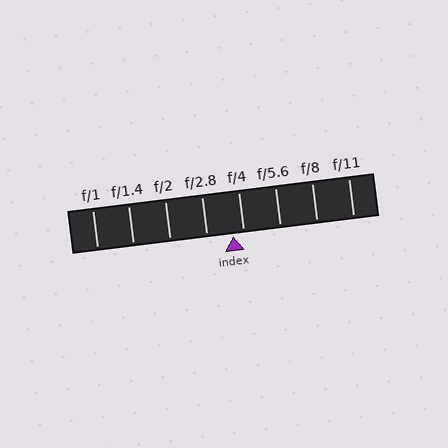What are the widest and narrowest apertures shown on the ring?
The widest aperture shown is f/1 and the narrowest is f/11.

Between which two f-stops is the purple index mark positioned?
The index mark is between f/2.8 and f/4.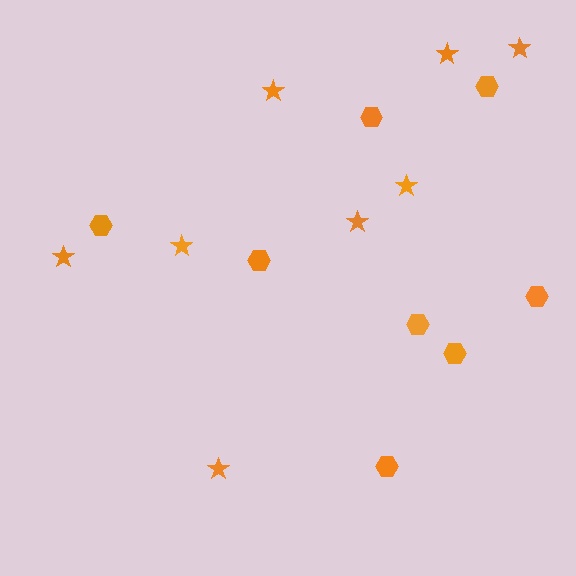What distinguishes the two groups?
There are 2 groups: one group of hexagons (8) and one group of stars (8).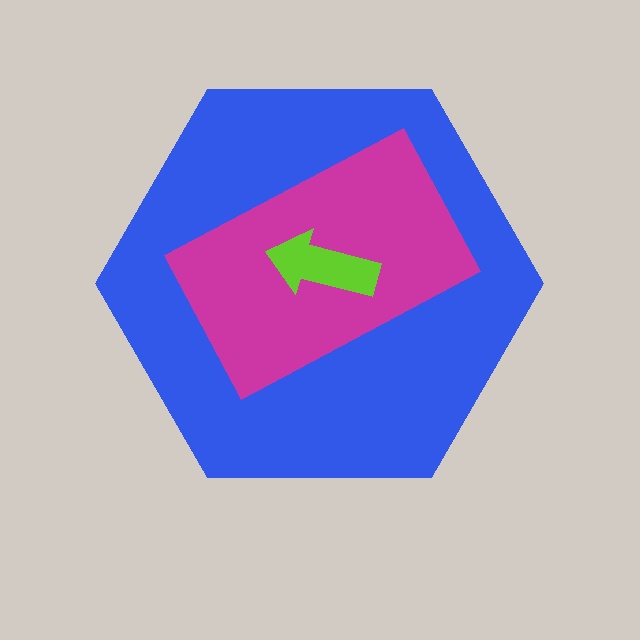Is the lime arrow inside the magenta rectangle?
Yes.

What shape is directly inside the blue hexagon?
The magenta rectangle.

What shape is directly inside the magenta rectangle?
The lime arrow.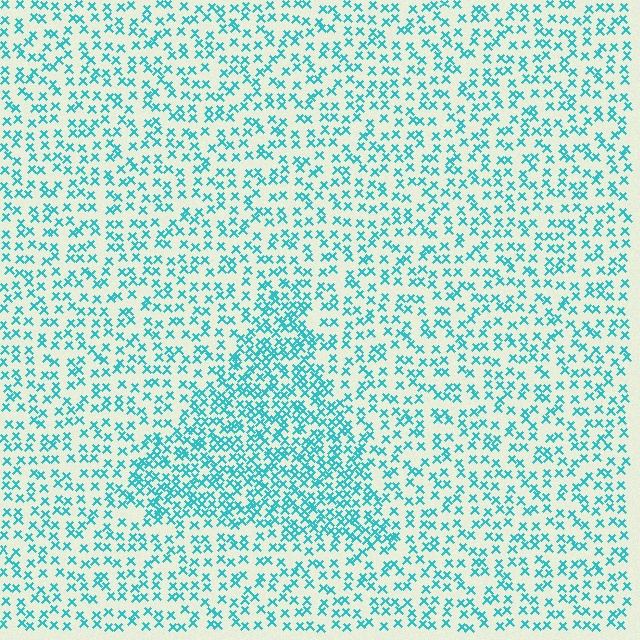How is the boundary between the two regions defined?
The boundary is defined by a change in element density (approximately 1.9x ratio). All elements are the same color, size, and shape.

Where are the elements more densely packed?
The elements are more densely packed inside the triangle boundary.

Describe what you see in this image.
The image contains small cyan elements arranged at two different densities. A triangle-shaped region is visible where the elements are more densely packed than the surrounding area.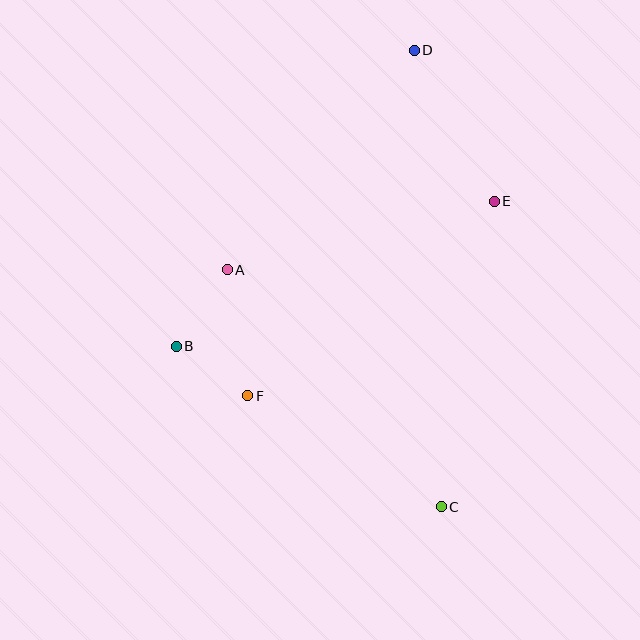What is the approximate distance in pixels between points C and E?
The distance between C and E is approximately 310 pixels.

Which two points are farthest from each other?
Points C and D are farthest from each other.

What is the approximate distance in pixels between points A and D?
The distance between A and D is approximately 288 pixels.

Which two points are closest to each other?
Points B and F are closest to each other.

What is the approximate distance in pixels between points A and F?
The distance between A and F is approximately 128 pixels.